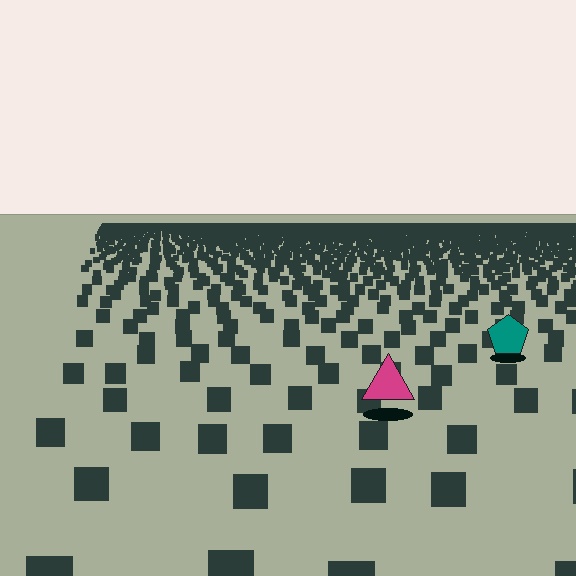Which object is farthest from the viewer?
The teal pentagon is farthest from the viewer. It appears smaller and the ground texture around it is denser.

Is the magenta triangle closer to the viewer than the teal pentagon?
Yes. The magenta triangle is closer — you can tell from the texture gradient: the ground texture is coarser near it.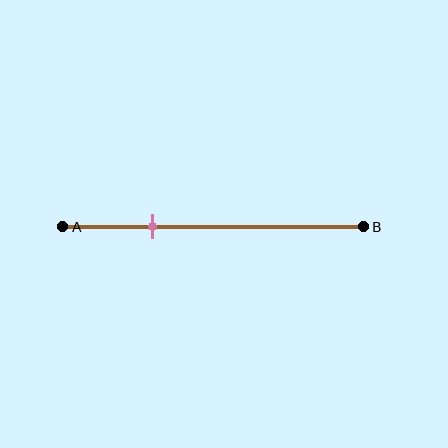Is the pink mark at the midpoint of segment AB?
No, the mark is at about 30% from A, not at the 50% midpoint.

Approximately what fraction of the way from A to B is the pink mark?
The pink mark is approximately 30% of the way from A to B.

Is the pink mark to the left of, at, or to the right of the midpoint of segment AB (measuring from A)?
The pink mark is to the left of the midpoint of segment AB.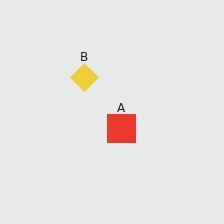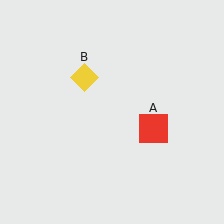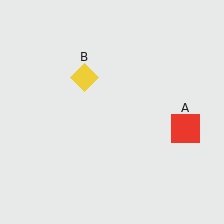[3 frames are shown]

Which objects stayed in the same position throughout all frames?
Yellow diamond (object B) remained stationary.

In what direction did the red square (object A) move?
The red square (object A) moved right.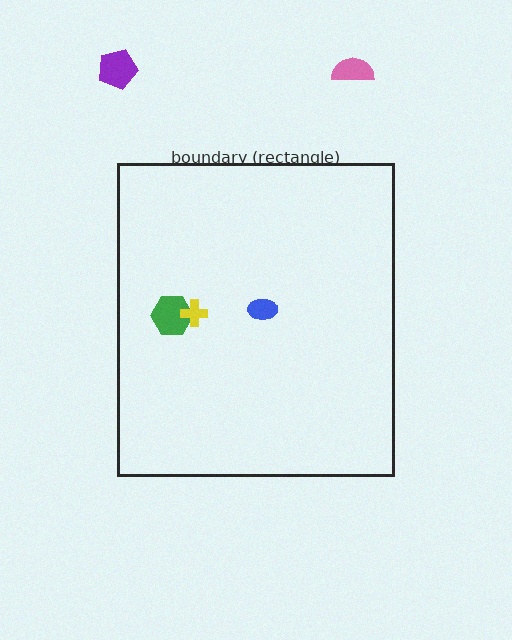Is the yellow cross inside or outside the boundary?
Inside.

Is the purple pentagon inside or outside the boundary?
Outside.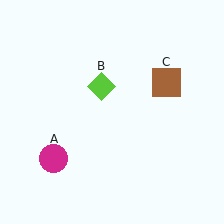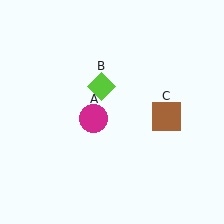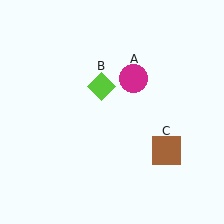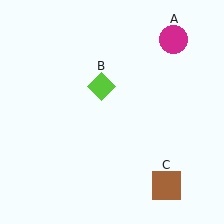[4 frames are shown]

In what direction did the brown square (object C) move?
The brown square (object C) moved down.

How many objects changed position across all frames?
2 objects changed position: magenta circle (object A), brown square (object C).